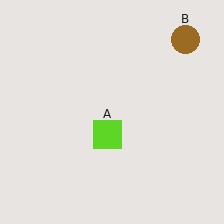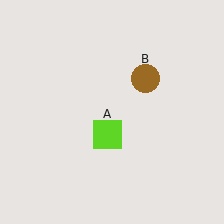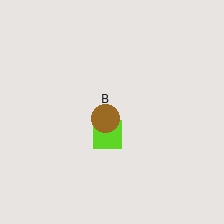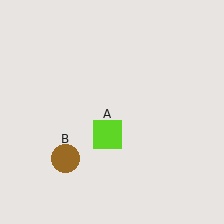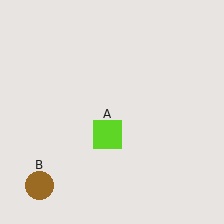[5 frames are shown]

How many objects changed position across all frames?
1 object changed position: brown circle (object B).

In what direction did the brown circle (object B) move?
The brown circle (object B) moved down and to the left.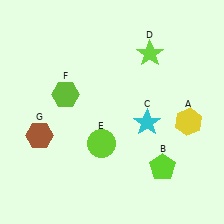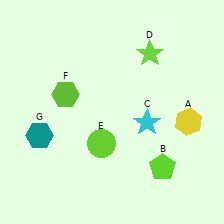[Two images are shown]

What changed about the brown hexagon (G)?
In Image 1, G is brown. In Image 2, it changed to teal.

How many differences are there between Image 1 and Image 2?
There is 1 difference between the two images.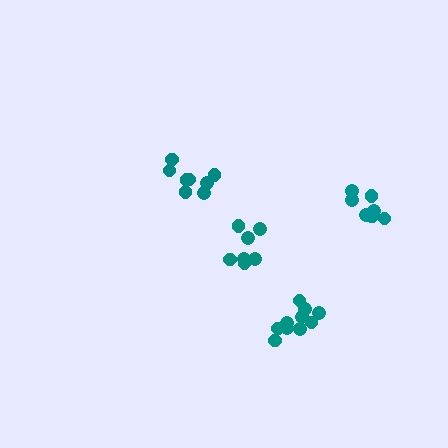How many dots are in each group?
Group 1: 8 dots, Group 2: 7 dots, Group 3: 7 dots, Group 4: 10 dots (32 total).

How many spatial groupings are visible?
There are 4 spatial groupings.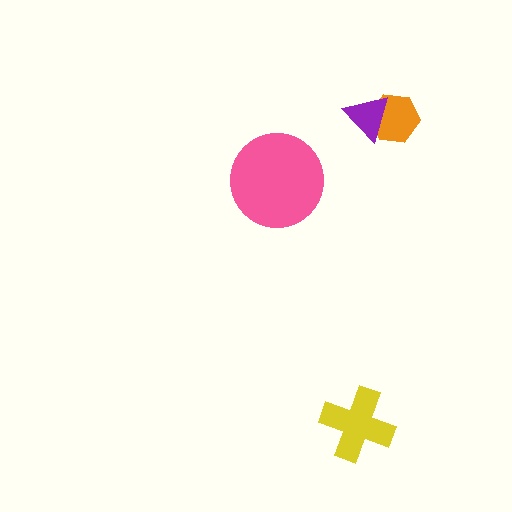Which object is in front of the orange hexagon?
The purple triangle is in front of the orange hexagon.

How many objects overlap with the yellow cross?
0 objects overlap with the yellow cross.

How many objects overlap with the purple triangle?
1 object overlaps with the purple triangle.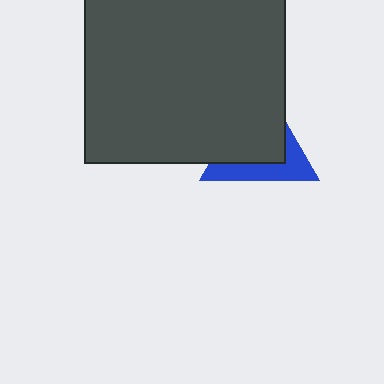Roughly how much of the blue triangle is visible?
A small part of it is visible (roughly 39%).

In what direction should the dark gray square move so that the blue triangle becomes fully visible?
The dark gray square should move toward the upper-left. That is the shortest direction to clear the overlap and leave the blue triangle fully visible.